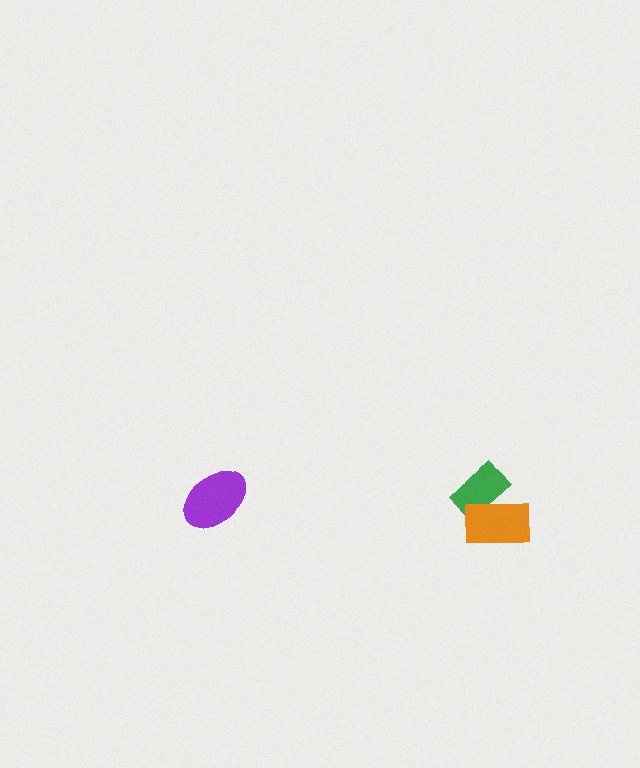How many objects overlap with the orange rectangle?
1 object overlaps with the orange rectangle.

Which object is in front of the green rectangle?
The orange rectangle is in front of the green rectangle.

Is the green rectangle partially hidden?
Yes, it is partially covered by another shape.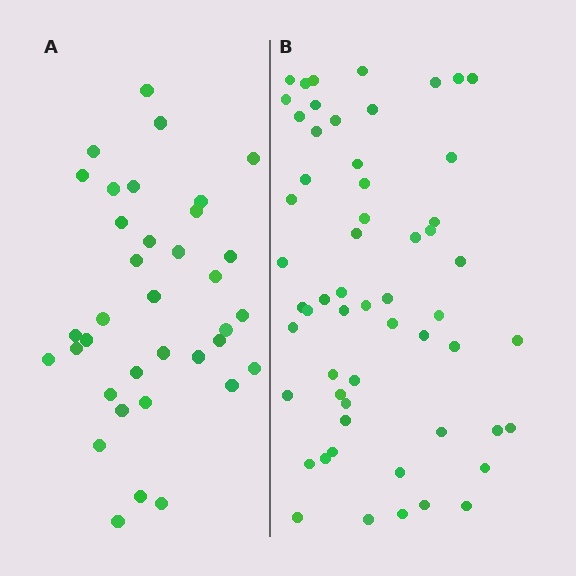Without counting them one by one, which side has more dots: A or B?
Region B (the right region) has more dots.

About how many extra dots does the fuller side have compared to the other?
Region B has approximately 20 more dots than region A.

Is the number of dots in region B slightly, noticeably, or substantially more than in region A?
Region B has substantially more. The ratio is roughly 1.6 to 1.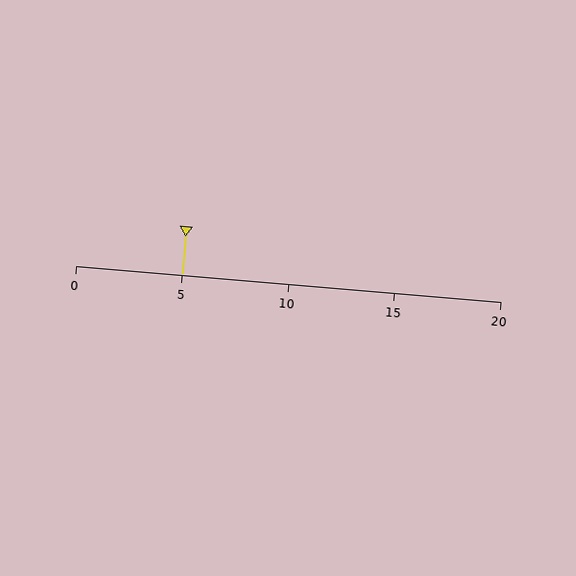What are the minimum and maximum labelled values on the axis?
The axis runs from 0 to 20.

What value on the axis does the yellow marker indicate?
The marker indicates approximately 5.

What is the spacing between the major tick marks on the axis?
The major ticks are spaced 5 apart.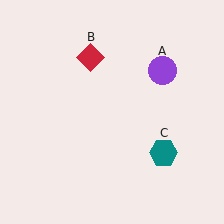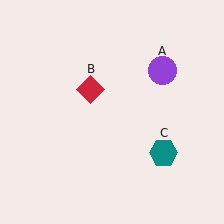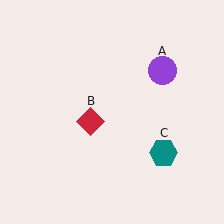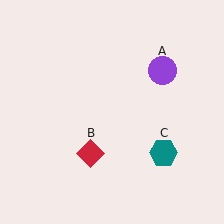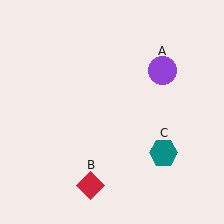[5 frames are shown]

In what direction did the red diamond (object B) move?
The red diamond (object B) moved down.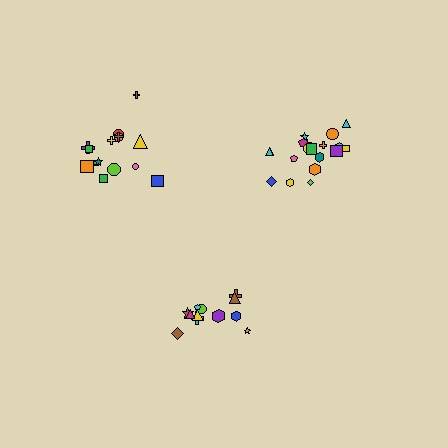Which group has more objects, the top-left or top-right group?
The top-right group.